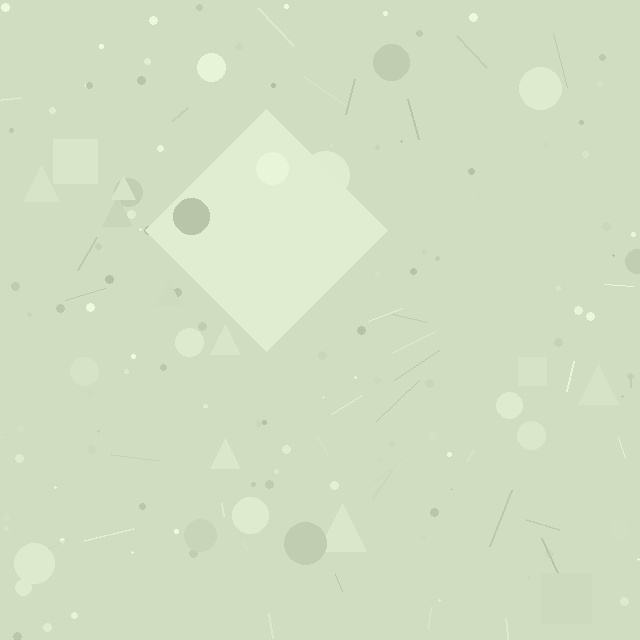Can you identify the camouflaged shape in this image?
The camouflaged shape is a diamond.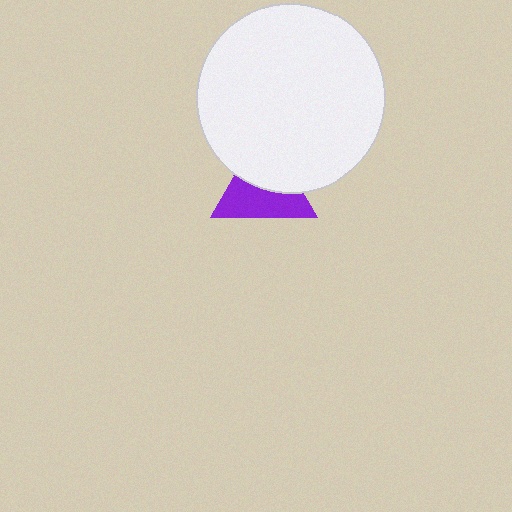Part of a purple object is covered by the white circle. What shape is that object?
It is a triangle.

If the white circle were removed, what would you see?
You would see the complete purple triangle.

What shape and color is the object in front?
The object in front is a white circle.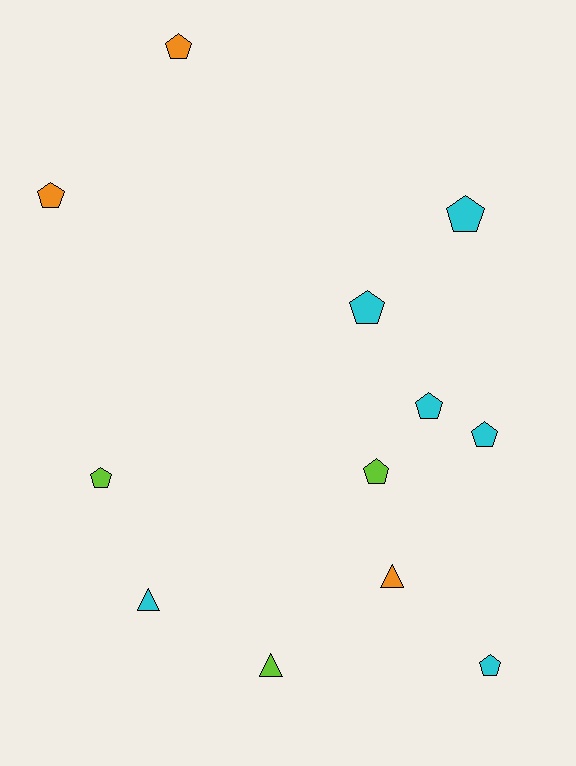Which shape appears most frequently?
Pentagon, with 9 objects.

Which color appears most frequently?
Cyan, with 6 objects.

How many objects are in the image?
There are 12 objects.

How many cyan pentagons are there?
There are 5 cyan pentagons.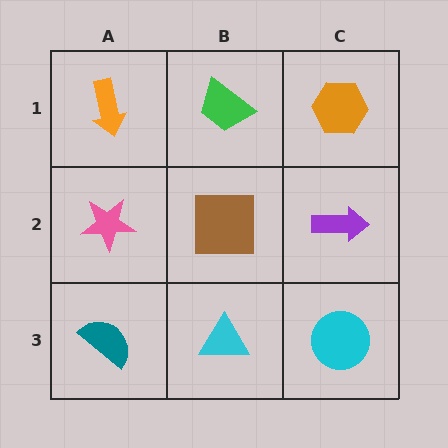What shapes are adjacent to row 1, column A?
A pink star (row 2, column A), a green trapezoid (row 1, column B).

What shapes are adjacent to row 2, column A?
An orange arrow (row 1, column A), a teal semicircle (row 3, column A), a brown square (row 2, column B).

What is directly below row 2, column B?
A cyan triangle.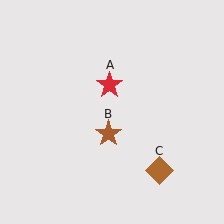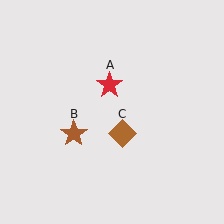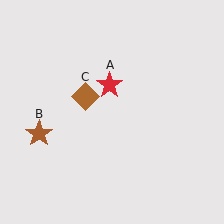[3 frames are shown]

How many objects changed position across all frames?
2 objects changed position: brown star (object B), brown diamond (object C).